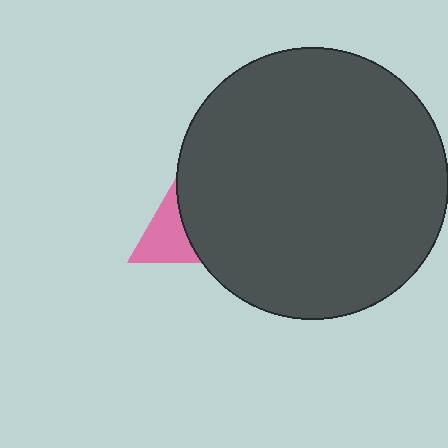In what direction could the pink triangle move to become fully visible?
The pink triangle could move left. That would shift it out from behind the dark gray circle entirely.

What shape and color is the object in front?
The object in front is a dark gray circle.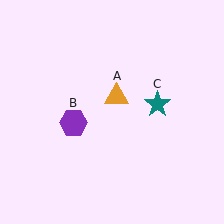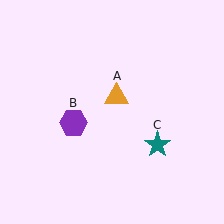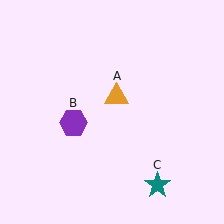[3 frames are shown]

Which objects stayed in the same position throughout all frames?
Orange triangle (object A) and purple hexagon (object B) remained stationary.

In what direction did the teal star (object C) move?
The teal star (object C) moved down.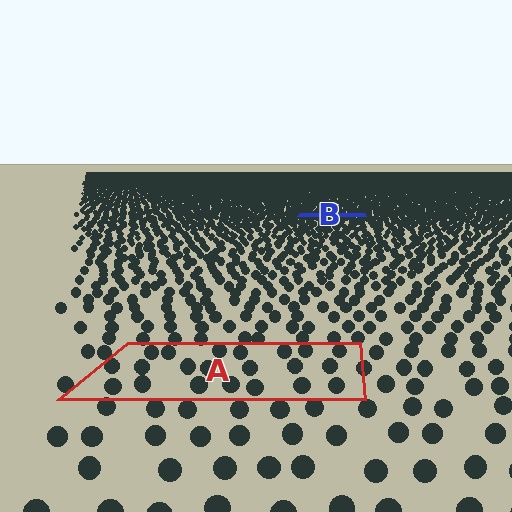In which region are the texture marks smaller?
The texture marks are smaller in region B, because it is farther away.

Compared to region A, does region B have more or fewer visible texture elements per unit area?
Region B has more texture elements per unit area — they are packed more densely because it is farther away.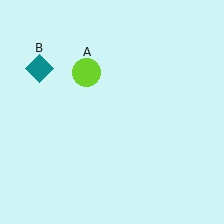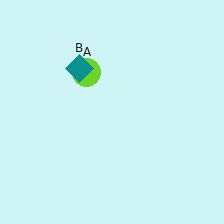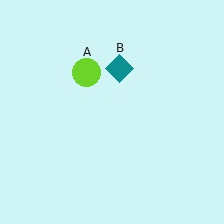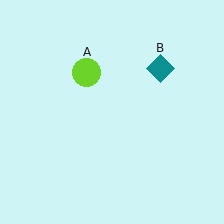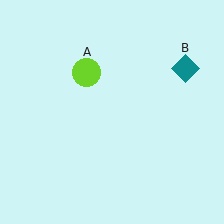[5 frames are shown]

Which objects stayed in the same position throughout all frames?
Lime circle (object A) remained stationary.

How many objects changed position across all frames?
1 object changed position: teal diamond (object B).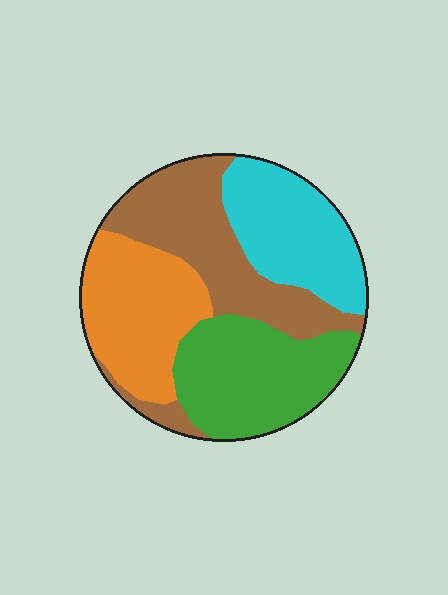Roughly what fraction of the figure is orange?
Orange takes up about one quarter (1/4) of the figure.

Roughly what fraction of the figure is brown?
Brown takes up about one quarter (1/4) of the figure.